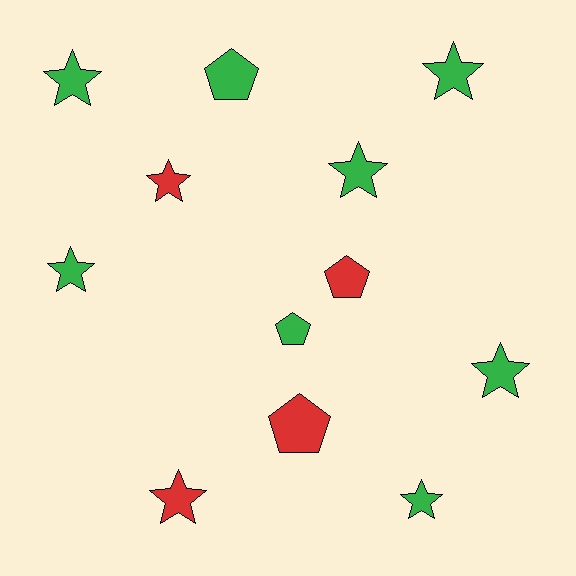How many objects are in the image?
There are 12 objects.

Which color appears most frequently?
Green, with 8 objects.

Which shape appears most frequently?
Star, with 8 objects.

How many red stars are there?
There are 2 red stars.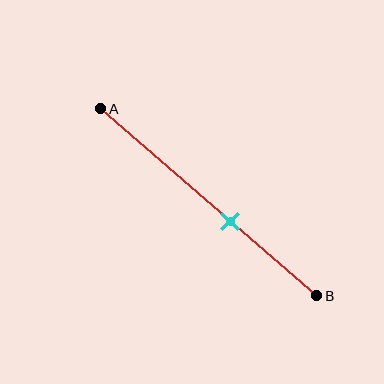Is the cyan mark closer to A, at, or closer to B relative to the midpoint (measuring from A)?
The cyan mark is closer to point B than the midpoint of segment AB.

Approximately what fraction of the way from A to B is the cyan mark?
The cyan mark is approximately 60% of the way from A to B.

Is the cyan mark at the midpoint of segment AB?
No, the mark is at about 60% from A, not at the 50% midpoint.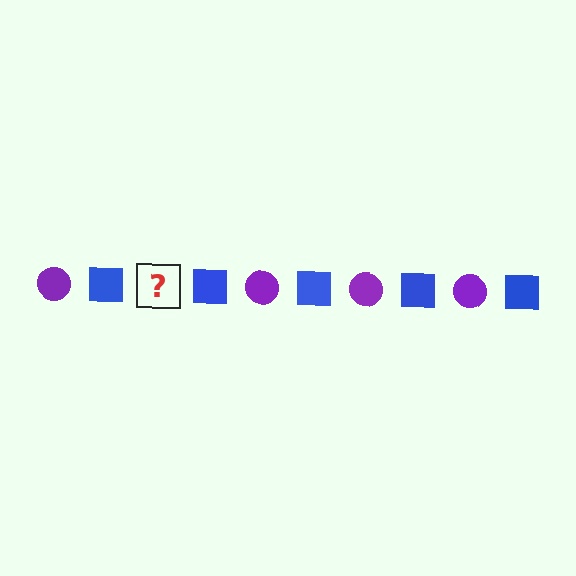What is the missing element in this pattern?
The missing element is a purple circle.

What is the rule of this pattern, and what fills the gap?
The rule is that the pattern alternates between purple circle and blue square. The gap should be filled with a purple circle.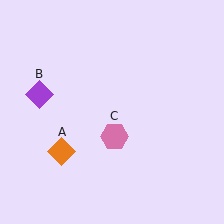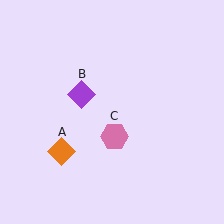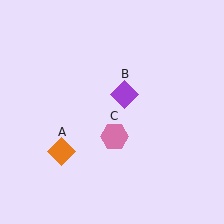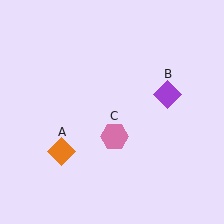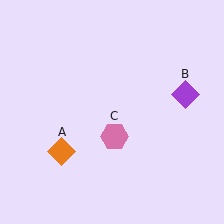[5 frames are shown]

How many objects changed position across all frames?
1 object changed position: purple diamond (object B).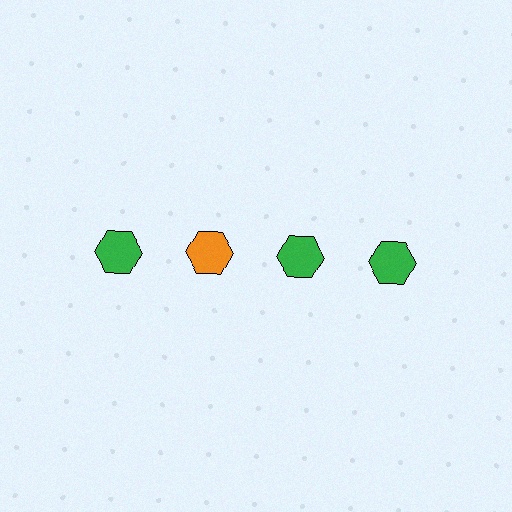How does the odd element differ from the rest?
It has a different color: orange instead of green.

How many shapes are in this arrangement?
There are 4 shapes arranged in a grid pattern.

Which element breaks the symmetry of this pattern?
The orange hexagon in the top row, second from left column breaks the symmetry. All other shapes are green hexagons.